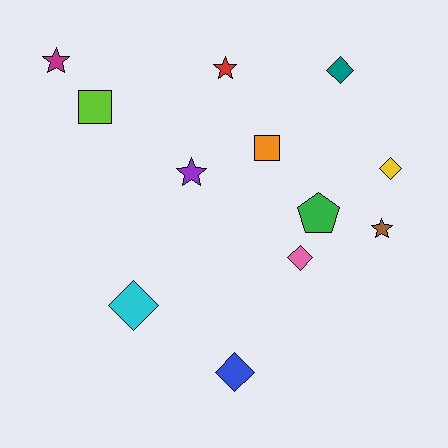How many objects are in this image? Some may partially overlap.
There are 12 objects.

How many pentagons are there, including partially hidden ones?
There is 1 pentagon.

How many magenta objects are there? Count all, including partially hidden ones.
There is 1 magenta object.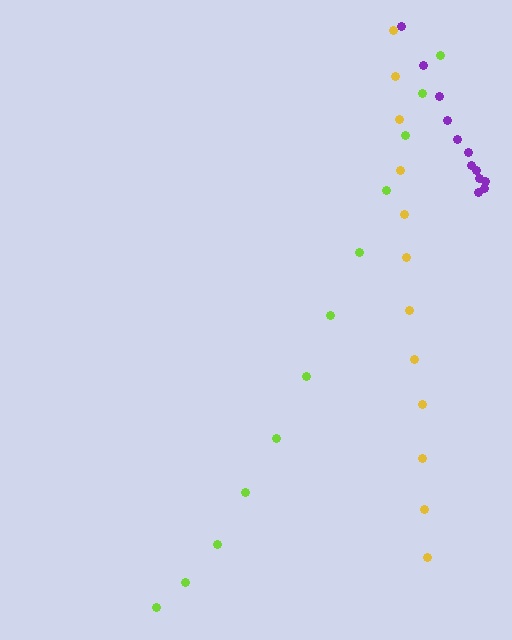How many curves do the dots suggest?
There are 3 distinct paths.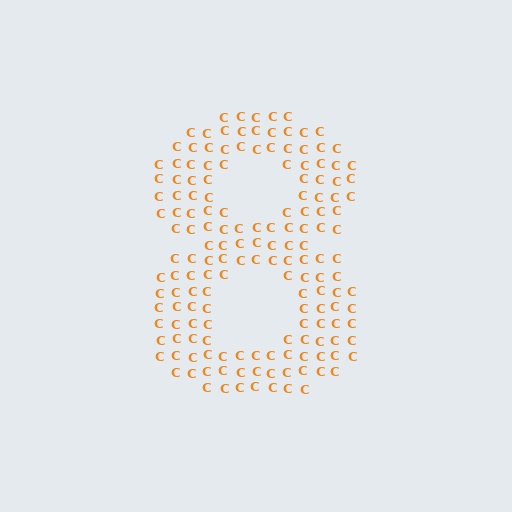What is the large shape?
The large shape is the digit 8.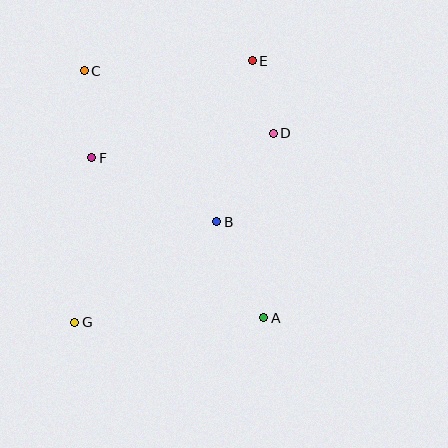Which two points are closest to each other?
Points D and E are closest to each other.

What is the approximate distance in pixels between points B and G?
The distance between B and G is approximately 174 pixels.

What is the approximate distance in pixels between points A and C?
The distance between A and C is approximately 305 pixels.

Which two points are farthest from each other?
Points E and G are farthest from each other.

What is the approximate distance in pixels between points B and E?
The distance between B and E is approximately 165 pixels.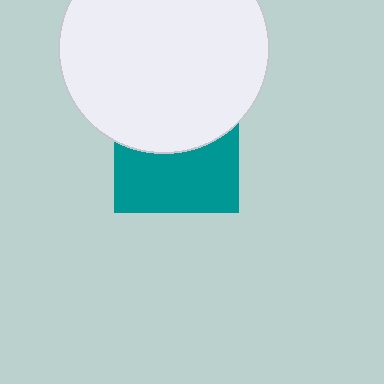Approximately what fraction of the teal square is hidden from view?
Roughly 47% of the teal square is hidden behind the white circle.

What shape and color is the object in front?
The object in front is a white circle.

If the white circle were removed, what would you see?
You would see the complete teal square.